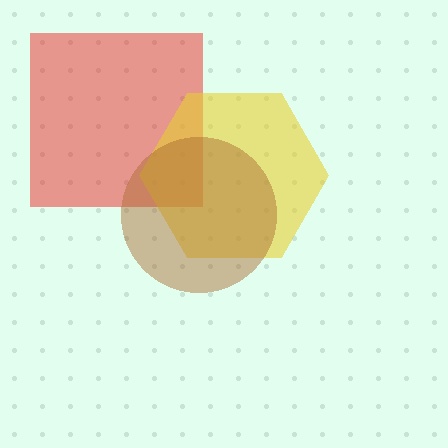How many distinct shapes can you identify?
There are 3 distinct shapes: a red square, a yellow hexagon, a brown circle.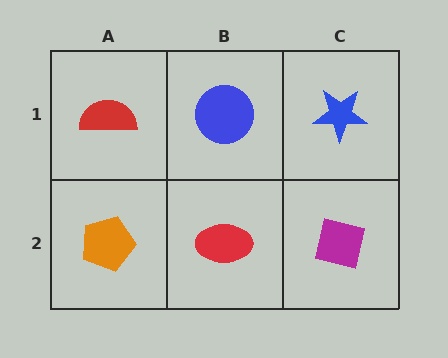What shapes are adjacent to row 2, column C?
A blue star (row 1, column C), a red ellipse (row 2, column B).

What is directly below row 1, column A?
An orange pentagon.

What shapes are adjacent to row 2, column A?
A red semicircle (row 1, column A), a red ellipse (row 2, column B).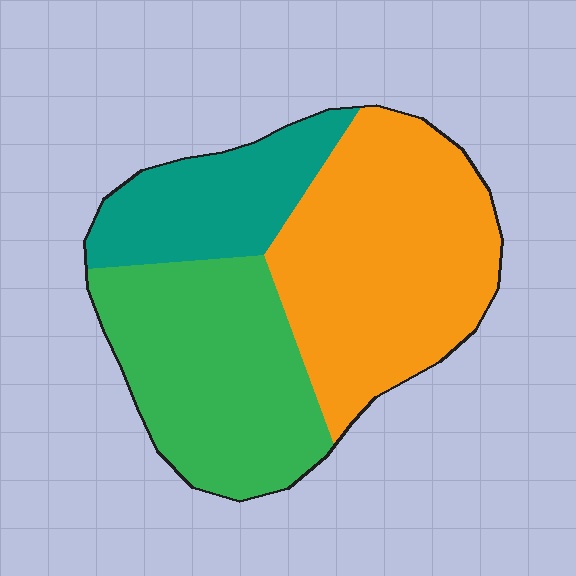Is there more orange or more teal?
Orange.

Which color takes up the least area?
Teal, at roughly 20%.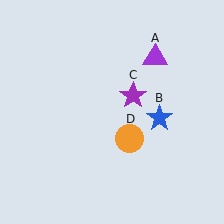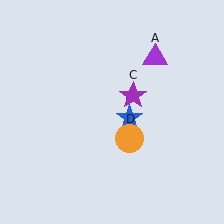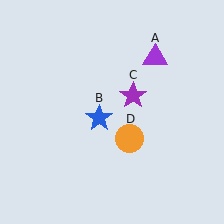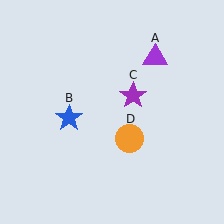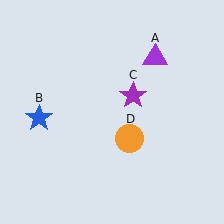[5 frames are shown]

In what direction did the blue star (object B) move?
The blue star (object B) moved left.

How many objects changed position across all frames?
1 object changed position: blue star (object B).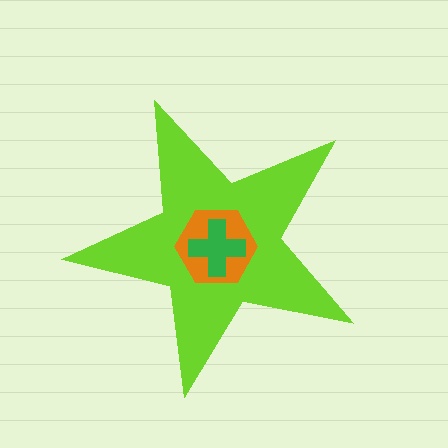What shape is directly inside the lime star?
The orange hexagon.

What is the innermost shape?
The green cross.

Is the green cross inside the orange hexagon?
Yes.